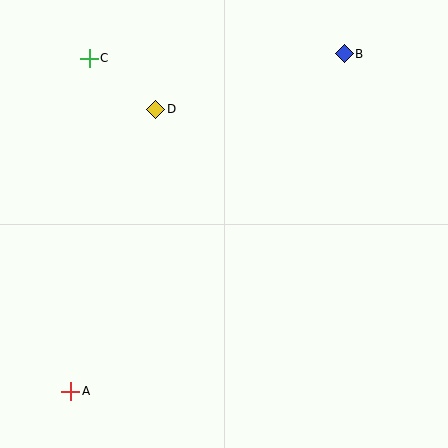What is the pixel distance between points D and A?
The distance between D and A is 295 pixels.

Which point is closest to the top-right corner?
Point B is closest to the top-right corner.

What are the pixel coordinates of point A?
Point A is at (71, 391).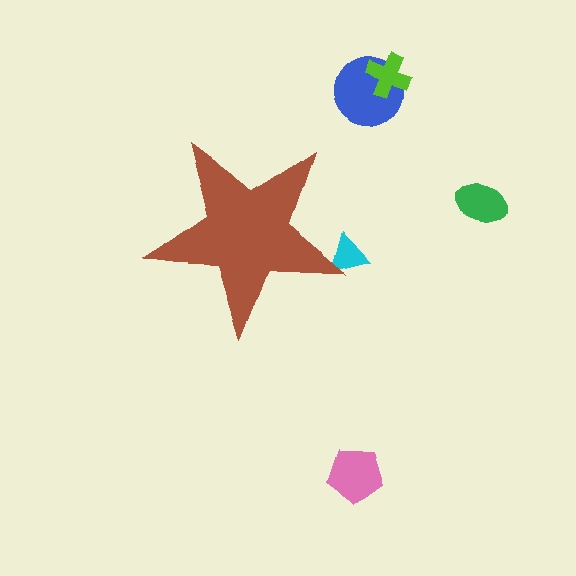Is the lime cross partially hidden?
No, the lime cross is fully visible.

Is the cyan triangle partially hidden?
Yes, the cyan triangle is partially hidden behind the brown star.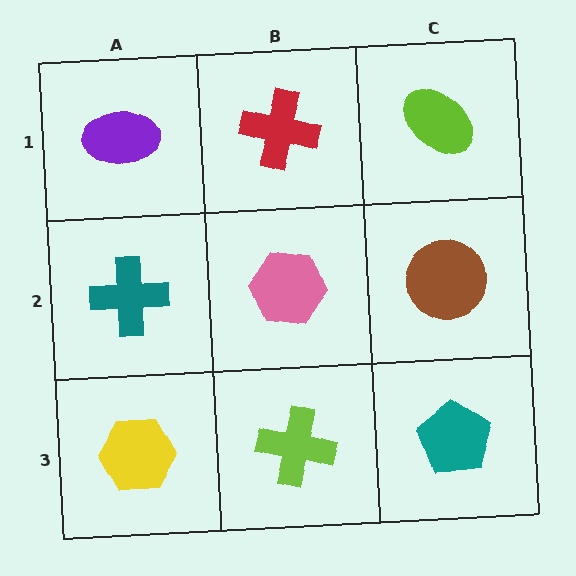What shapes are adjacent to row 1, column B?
A pink hexagon (row 2, column B), a purple ellipse (row 1, column A), a lime ellipse (row 1, column C).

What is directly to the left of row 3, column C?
A lime cross.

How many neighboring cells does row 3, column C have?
2.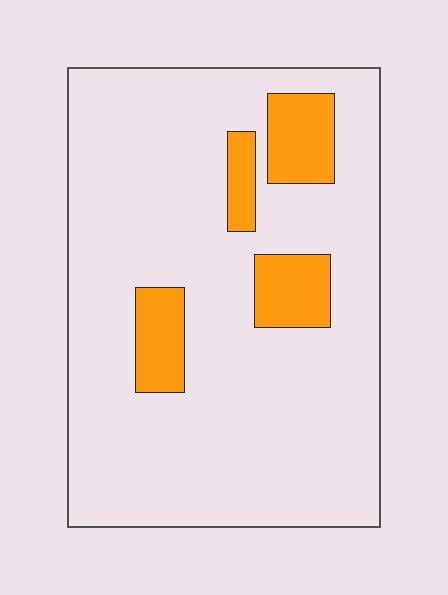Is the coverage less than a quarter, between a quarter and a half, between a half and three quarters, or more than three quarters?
Less than a quarter.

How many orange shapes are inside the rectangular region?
4.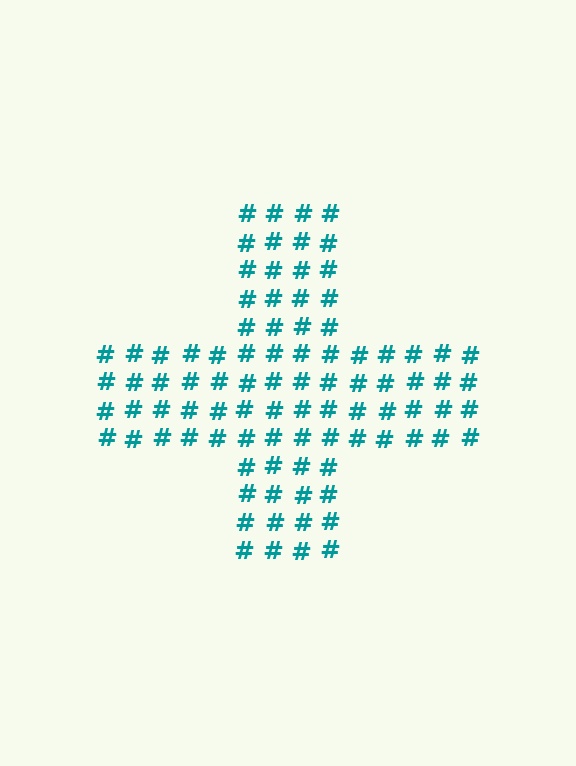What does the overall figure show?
The overall figure shows a cross.